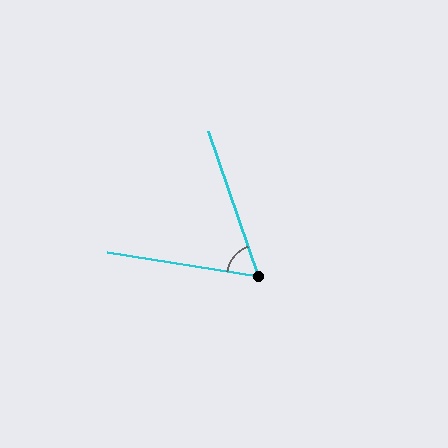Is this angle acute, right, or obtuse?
It is acute.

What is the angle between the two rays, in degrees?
Approximately 62 degrees.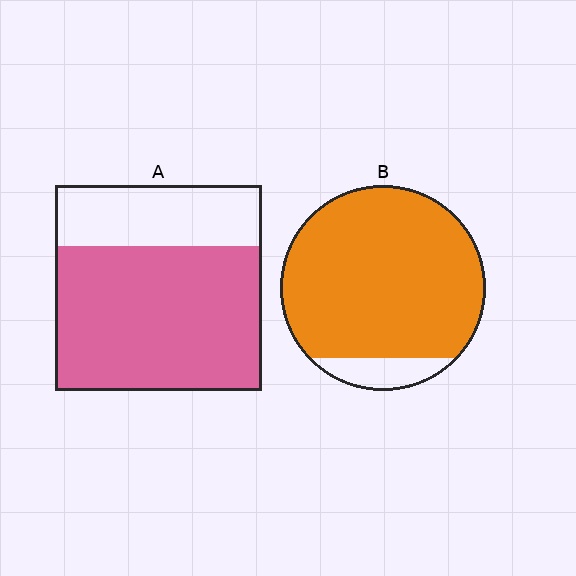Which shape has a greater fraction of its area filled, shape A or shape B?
Shape B.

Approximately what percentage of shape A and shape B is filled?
A is approximately 70% and B is approximately 90%.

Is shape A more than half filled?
Yes.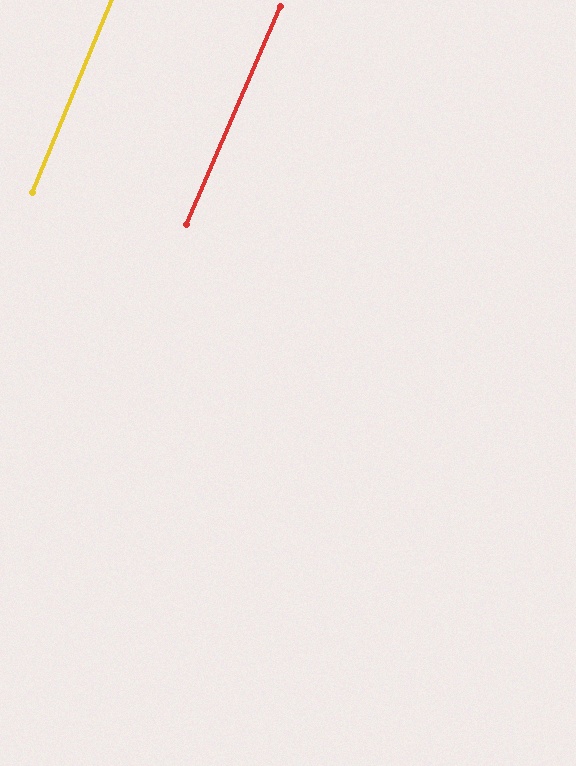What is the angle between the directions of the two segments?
Approximately 1 degree.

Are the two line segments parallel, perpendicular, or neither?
Parallel — their directions differ by only 1.2°.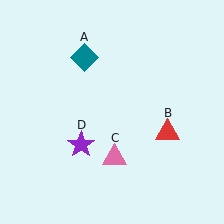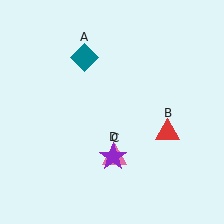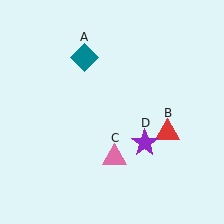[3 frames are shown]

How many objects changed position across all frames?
1 object changed position: purple star (object D).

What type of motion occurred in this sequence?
The purple star (object D) rotated counterclockwise around the center of the scene.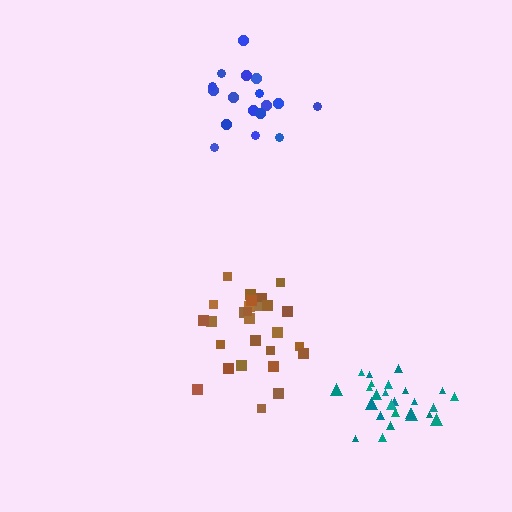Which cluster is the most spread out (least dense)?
Blue.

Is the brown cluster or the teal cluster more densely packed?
Teal.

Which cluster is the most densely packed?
Teal.